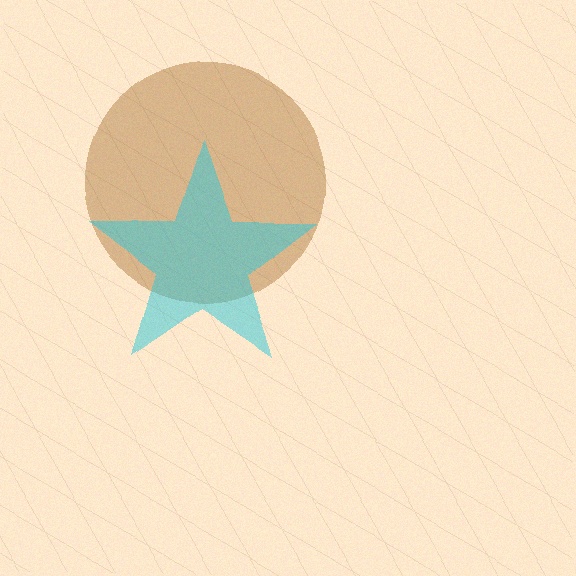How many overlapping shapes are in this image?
There are 2 overlapping shapes in the image.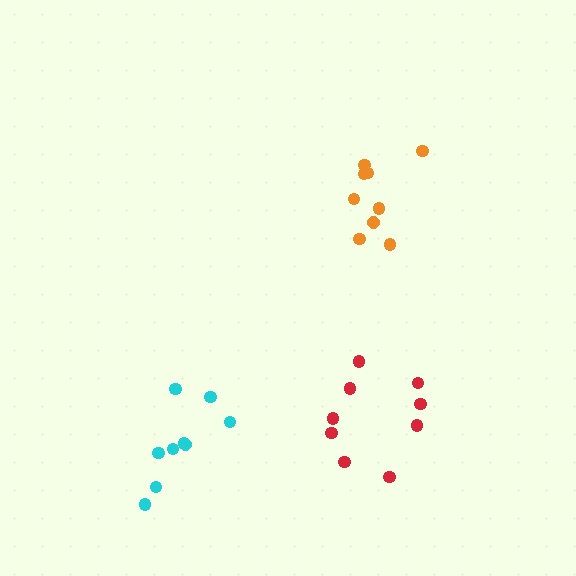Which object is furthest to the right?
The red cluster is rightmost.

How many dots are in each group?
Group 1: 9 dots, Group 2: 9 dots, Group 3: 9 dots (27 total).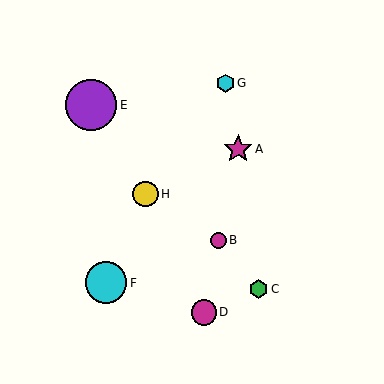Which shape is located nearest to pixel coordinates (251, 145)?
The magenta star (labeled A) at (238, 149) is nearest to that location.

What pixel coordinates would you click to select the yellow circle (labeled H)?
Click at (146, 194) to select the yellow circle H.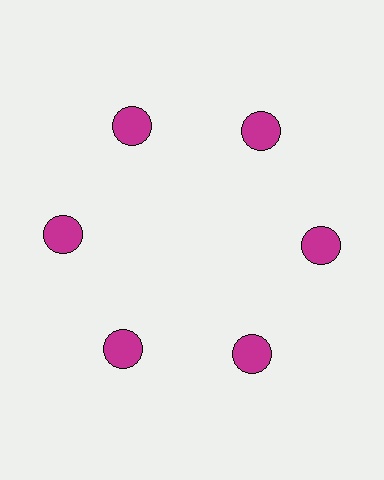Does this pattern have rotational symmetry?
Yes, this pattern has 6-fold rotational symmetry. It looks the same after rotating 60 degrees around the center.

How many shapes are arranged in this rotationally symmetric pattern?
There are 6 shapes, arranged in 6 groups of 1.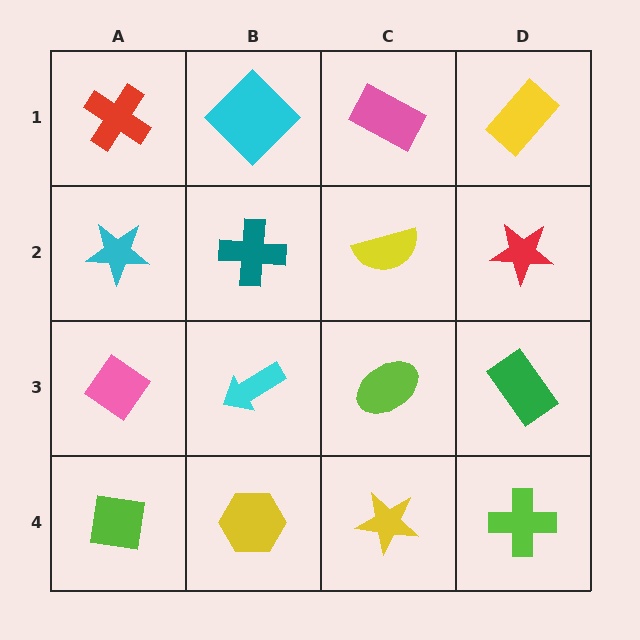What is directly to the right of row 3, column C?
A green rectangle.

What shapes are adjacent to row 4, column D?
A green rectangle (row 3, column D), a yellow star (row 4, column C).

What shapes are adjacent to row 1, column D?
A red star (row 2, column D), a pink rectangle (row 1, column C).